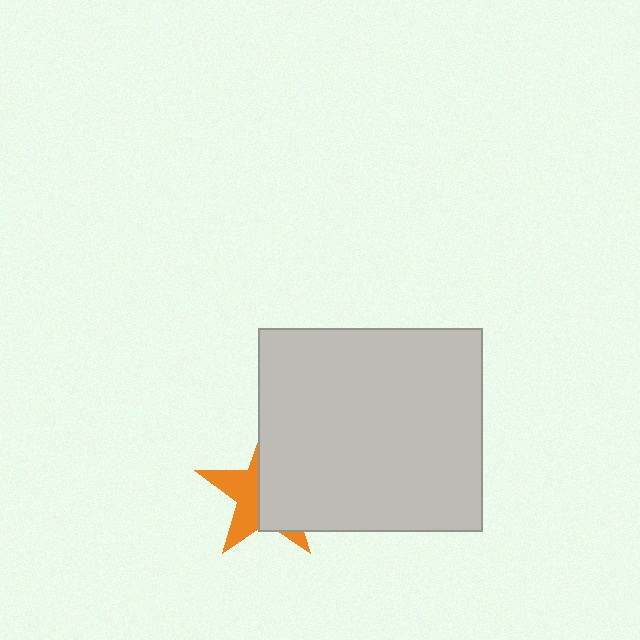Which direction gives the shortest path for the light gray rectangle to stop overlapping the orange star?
Moving right gives the shortest separation.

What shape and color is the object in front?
The object in front is a light gray rectangle.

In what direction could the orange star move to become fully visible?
The orange star could move left. That would shift it out from behind the light gray rectangle entirely.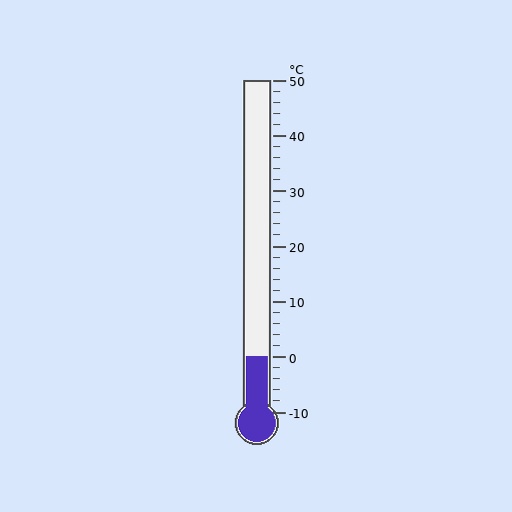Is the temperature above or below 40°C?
The temperature is below 40°C.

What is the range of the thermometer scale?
The thermometer scale ranges from -10°C to 50°C.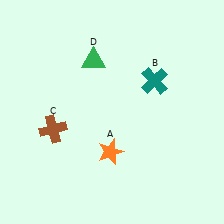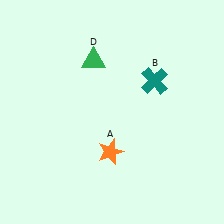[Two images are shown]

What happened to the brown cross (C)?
The brown cross (C) was removed in Image 2. It was in the bottom-left area of Image 1.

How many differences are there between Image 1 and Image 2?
There is 1 difference between the two images.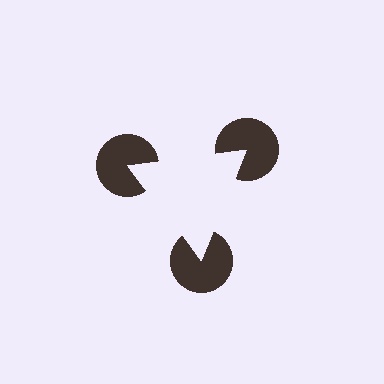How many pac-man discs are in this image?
There are 3 — one at each vertex of the illusory triangle.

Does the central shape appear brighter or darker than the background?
It typically appears slightly brighter than the background, even though no actual brightness change is drawn.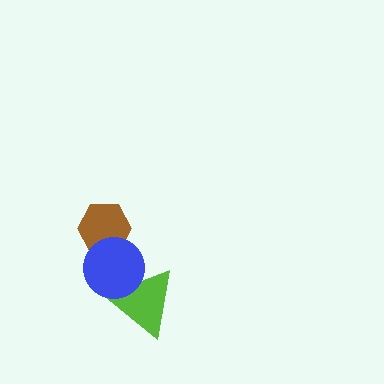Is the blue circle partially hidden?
No, no other shape covers it.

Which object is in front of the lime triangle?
The blue circle is in front of the lime triangle.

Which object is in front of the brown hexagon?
The blue circle is in front of the brown hexagon.